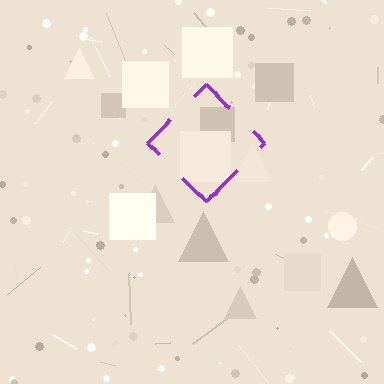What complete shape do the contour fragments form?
The contour fragments form a diamond.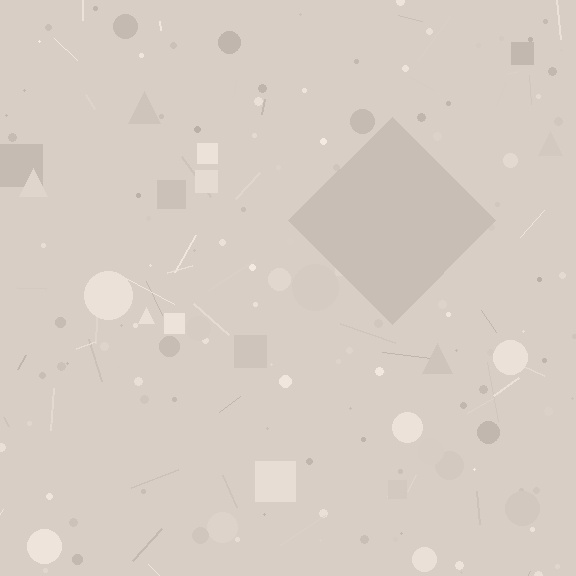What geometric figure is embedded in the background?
A diamond is embedded in the background.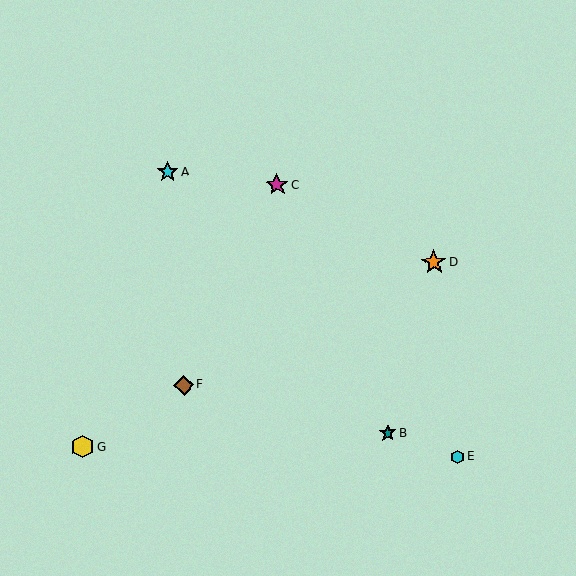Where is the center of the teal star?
The center of the teal star is at (387, 433).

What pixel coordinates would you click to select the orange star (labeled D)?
Click at (434, 262) to select the orange star D.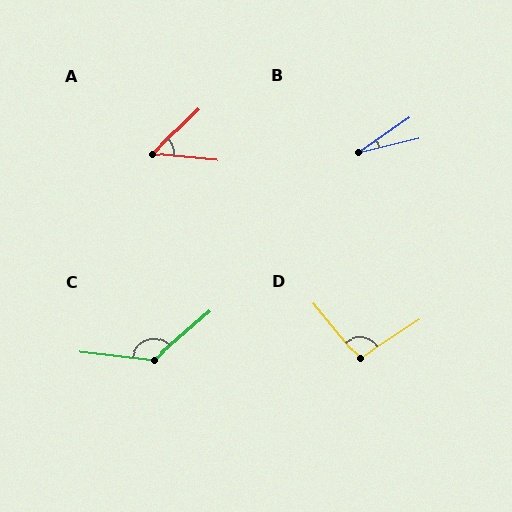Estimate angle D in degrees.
Approximately 96 degrees.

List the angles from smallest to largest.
B (22°), A (50°), D (96°), C (133°).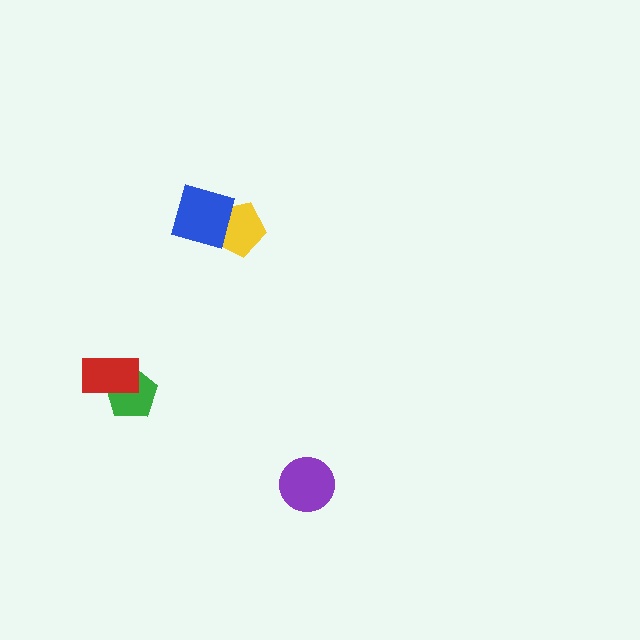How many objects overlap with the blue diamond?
1 object overlaps with the blue diamond.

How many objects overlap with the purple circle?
0 objects overlap with the purple circle.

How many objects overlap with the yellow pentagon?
1 object overlaps with the yellow pentagon.